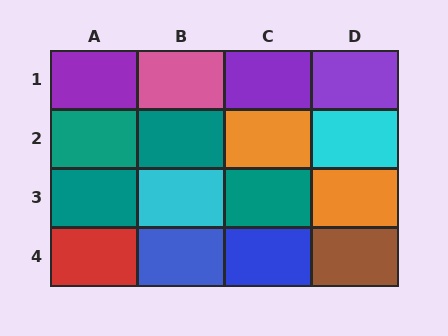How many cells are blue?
2 cells are blue.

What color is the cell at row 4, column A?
Red.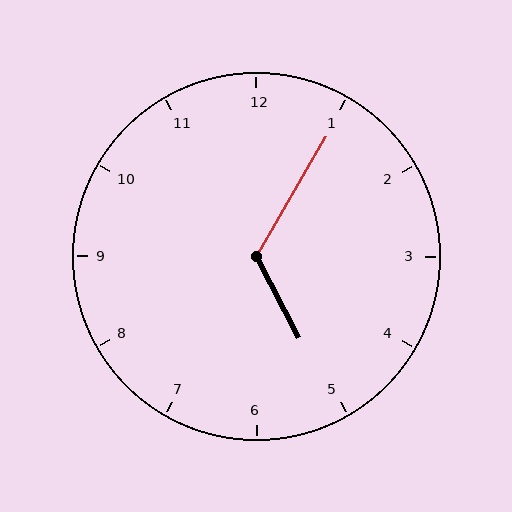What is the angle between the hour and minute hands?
Approximately 122 degrees.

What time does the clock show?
5:05.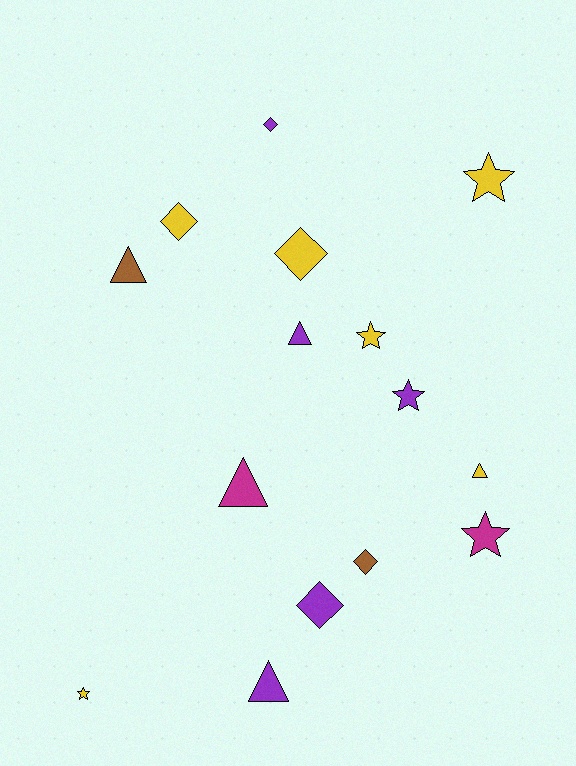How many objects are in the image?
There are 15 objects.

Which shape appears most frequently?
Star, with 5 objects.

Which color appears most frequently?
Yellow, with 6 objects.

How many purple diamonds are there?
There are 2 purple diamonds.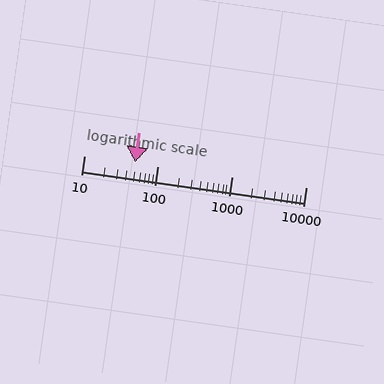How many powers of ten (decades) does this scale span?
The scale spans 3 decades, from 10 to 10000.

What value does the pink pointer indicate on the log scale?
The pointer indicates approximately 49.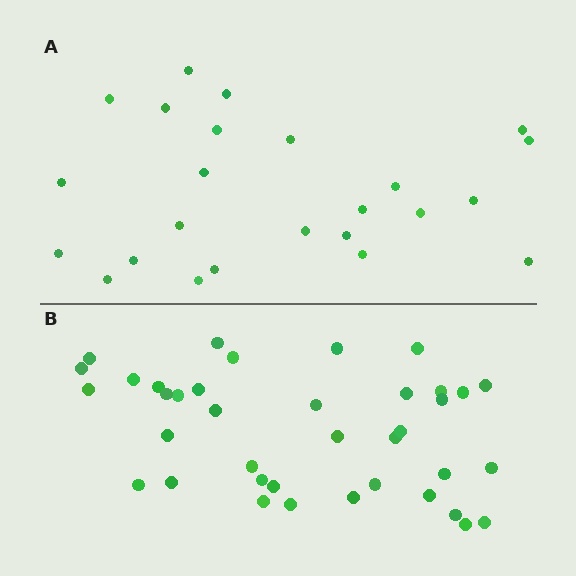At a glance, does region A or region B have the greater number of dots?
Region B (the bottom region) has more dots.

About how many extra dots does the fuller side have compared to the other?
Region B has approximately 15 more dots than region A.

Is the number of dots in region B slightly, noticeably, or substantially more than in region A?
Region B has substantially more. The ratio is roughly 1.6 to 1.